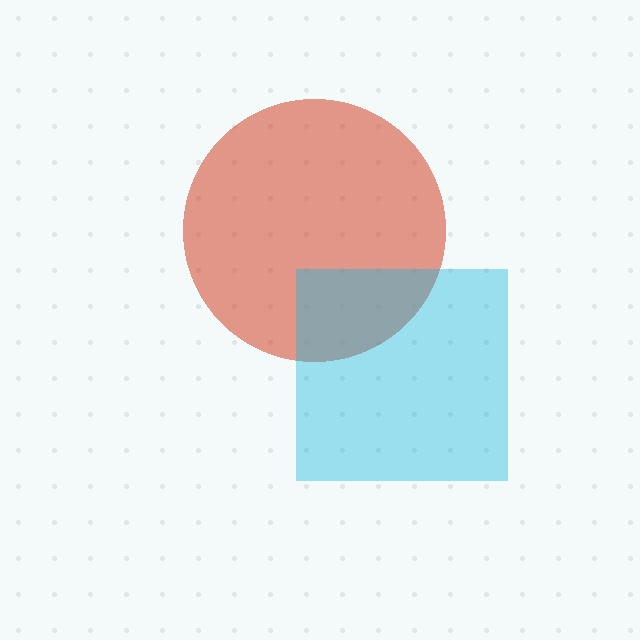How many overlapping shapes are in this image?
There are 2 overlapping shapes in the image.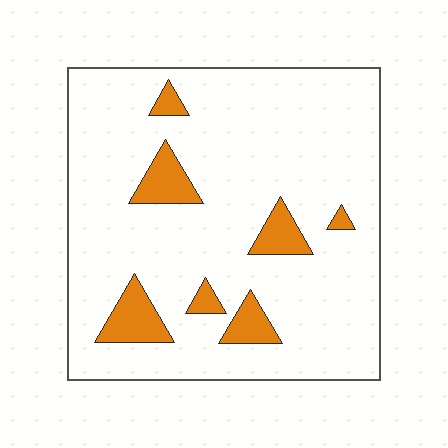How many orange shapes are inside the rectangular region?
7.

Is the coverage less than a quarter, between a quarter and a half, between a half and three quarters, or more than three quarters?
Less than a quarter.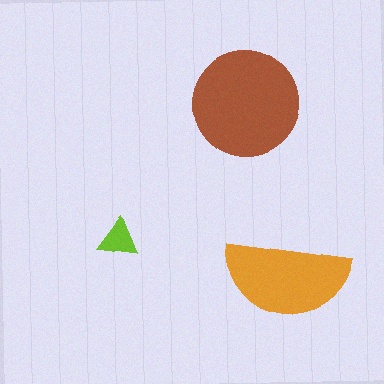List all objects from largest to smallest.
The brown circle, the orange semicircle, the lime triangle.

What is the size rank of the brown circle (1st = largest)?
1st.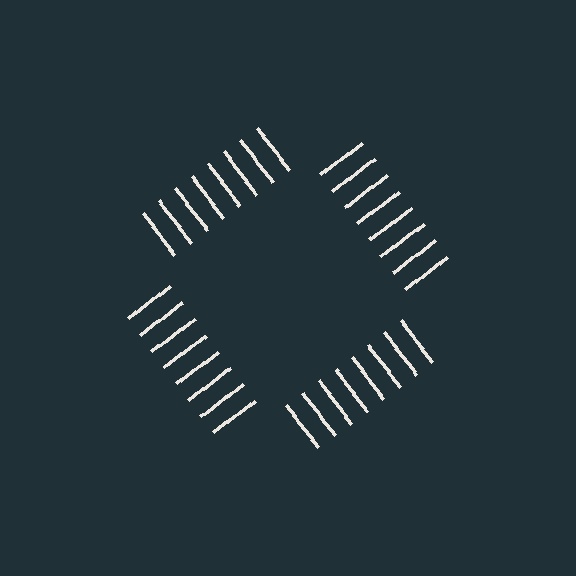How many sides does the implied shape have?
4 sides — the line-ends trace a square.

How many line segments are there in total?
32 — 8 along each of the 4 edges.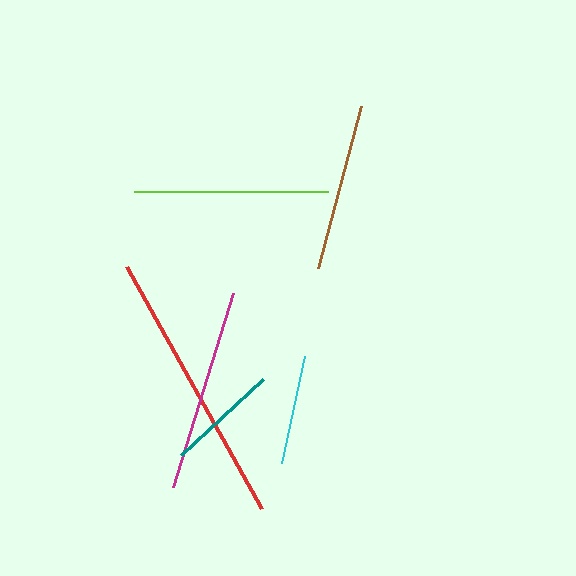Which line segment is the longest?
The red line is the longest at approximately 277 pixels.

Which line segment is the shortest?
The cyan line is the shortest at approximately 109 pixels.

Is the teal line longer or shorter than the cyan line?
The teal line is longer than the cyan line.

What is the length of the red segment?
The red segment is approximately 277 pixels long.